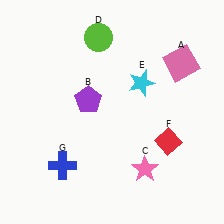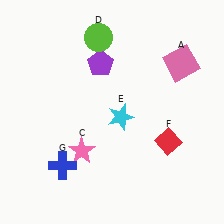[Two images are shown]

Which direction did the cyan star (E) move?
The cyan star (E) moved down.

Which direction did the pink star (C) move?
The pink star (C) moved left.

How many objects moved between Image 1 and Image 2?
3 objects moved between the two images.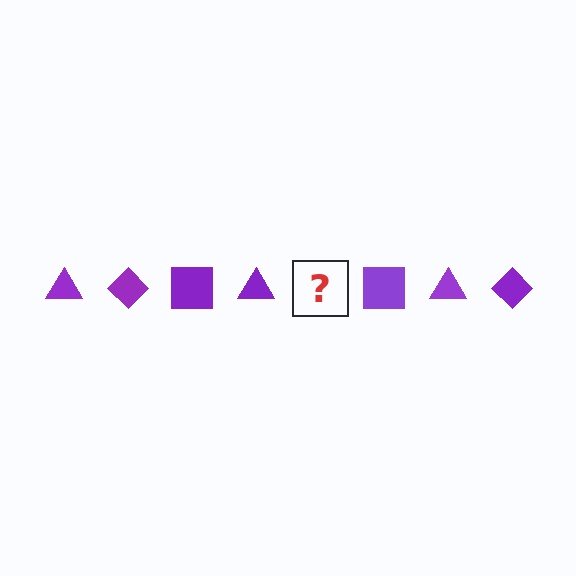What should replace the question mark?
The question mark should be replaced with a purple diamond.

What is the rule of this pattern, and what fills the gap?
The rule is that the pattern cycles through triangle, diamond, square shapes in purple. The gap should be filled with a purple diamond.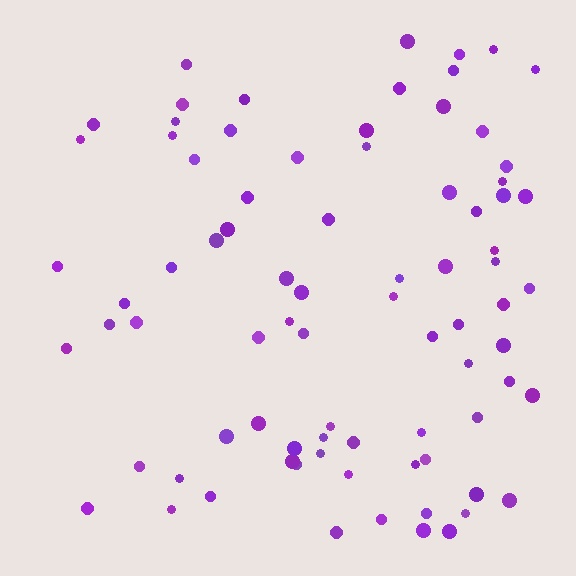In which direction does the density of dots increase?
From left to right, with the right side densest.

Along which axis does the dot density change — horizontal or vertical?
Horizontal.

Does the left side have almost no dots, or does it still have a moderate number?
Still a moderate number, just noticeably fewer than the right.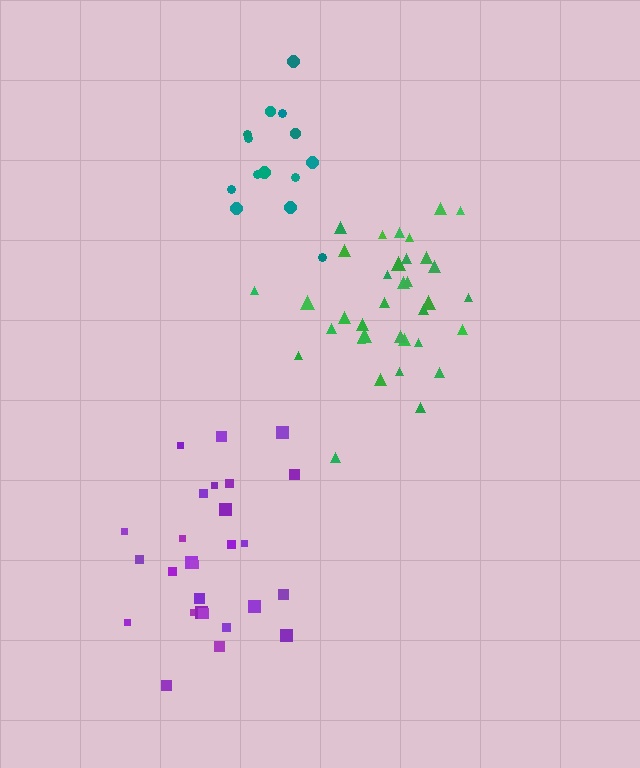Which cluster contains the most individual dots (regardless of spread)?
Green (35).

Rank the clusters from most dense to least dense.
green, teal, purple.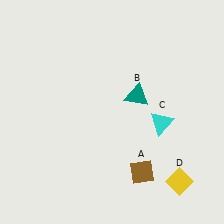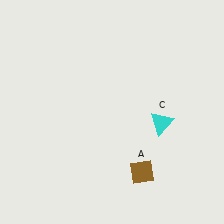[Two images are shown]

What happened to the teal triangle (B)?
The teal triangle (B) was removed in Image 2. It was in the top-right area of Image 1.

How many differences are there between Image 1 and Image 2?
There are 2 differences between the two images.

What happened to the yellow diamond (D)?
The yellow diamond (D) was removed in Image 2. It was in the bottom-right area of Image 1.